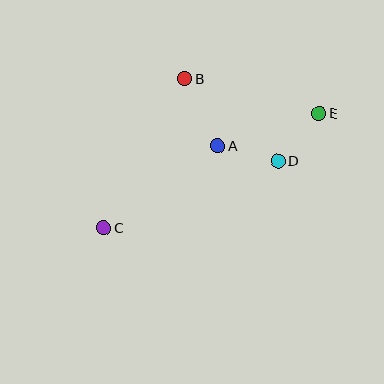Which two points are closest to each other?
Points A and D are closest to each other.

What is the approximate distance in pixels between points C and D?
The distance between C and D is approximately 186 pixels.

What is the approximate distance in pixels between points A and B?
The distance between A and B is approximately 75 pixels.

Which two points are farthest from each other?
Points C and E are farthest from each other.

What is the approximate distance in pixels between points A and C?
The distance between A and C is approximately 140 pixels.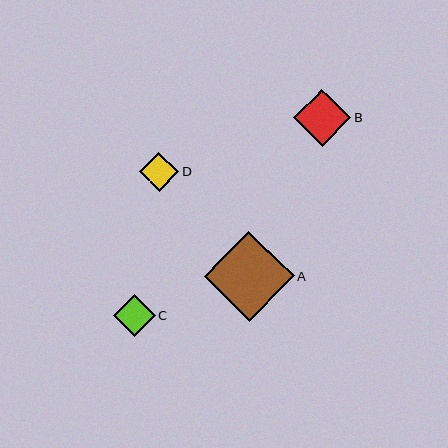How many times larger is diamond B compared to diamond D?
Diamond B is approximately 1.5 times the size of diamond D.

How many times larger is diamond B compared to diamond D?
Diamond B is approximately 1.5 times the size of diamond D.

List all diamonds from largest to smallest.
From largest to smallest: A, B, C, D.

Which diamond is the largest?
Diamond A is the largest with a size of approximately 90 pixels.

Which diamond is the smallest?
Diamond D is the smallest with a size of approximately 39 pixels.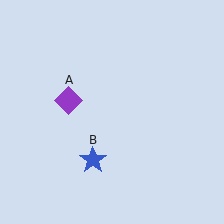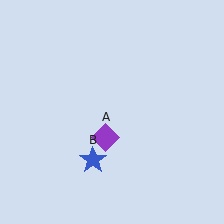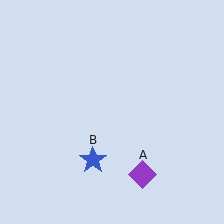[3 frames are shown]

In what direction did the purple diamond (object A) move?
The purple diamond (object A) moved down and to the right.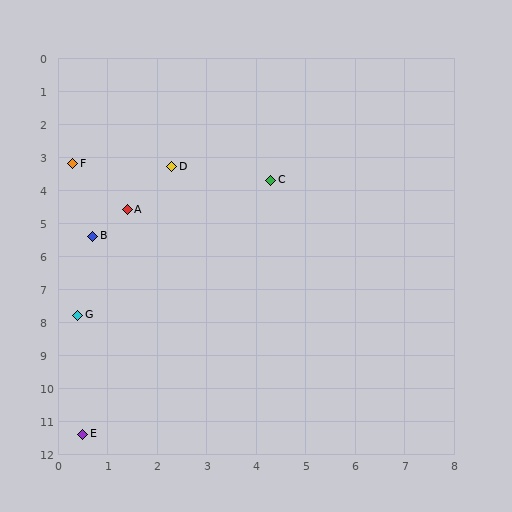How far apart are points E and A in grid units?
Points E and A are about 6.9 grid units apart.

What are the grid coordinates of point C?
Point C is at approximately (4.3, 3.7).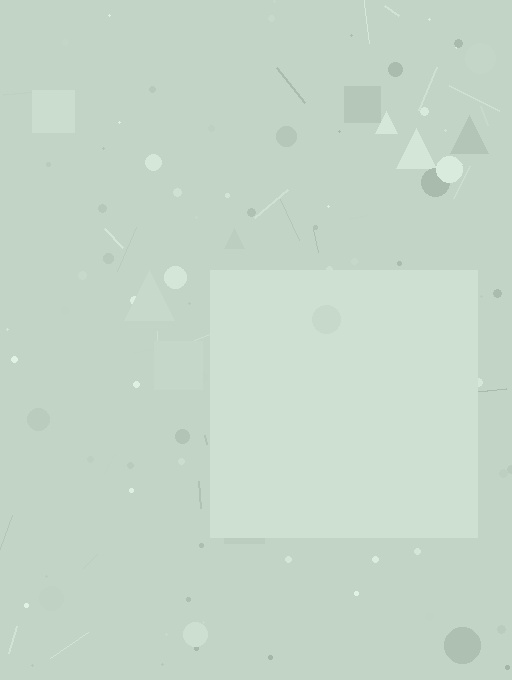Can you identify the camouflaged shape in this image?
The camouflaged shape is a square.